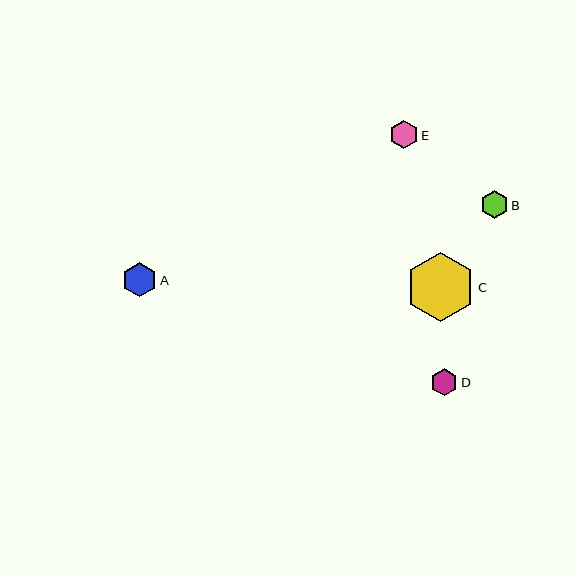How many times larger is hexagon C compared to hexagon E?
Hexagon C is approximately 2.4 times the size of hexagon E.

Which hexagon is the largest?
Hexagon C is the largest with a size of approximately 69 pixels.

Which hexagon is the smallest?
Hexagon D is the smallest with a size of approximately 27 pixels.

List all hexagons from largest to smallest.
From largest to smallest: C, A, E, B, D.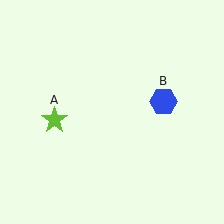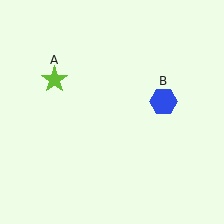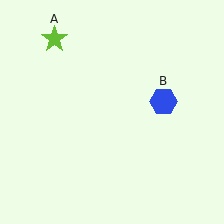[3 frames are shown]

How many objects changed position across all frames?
1 object changed position: lime star (object A).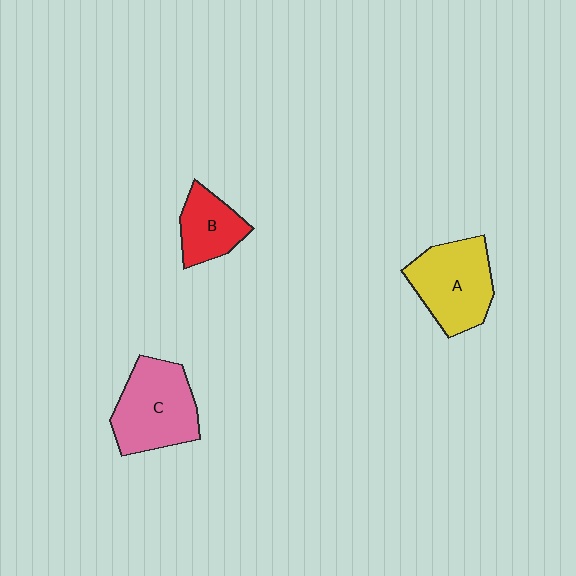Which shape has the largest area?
Shape C (pink).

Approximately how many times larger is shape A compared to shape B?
Approximately 1.6 times.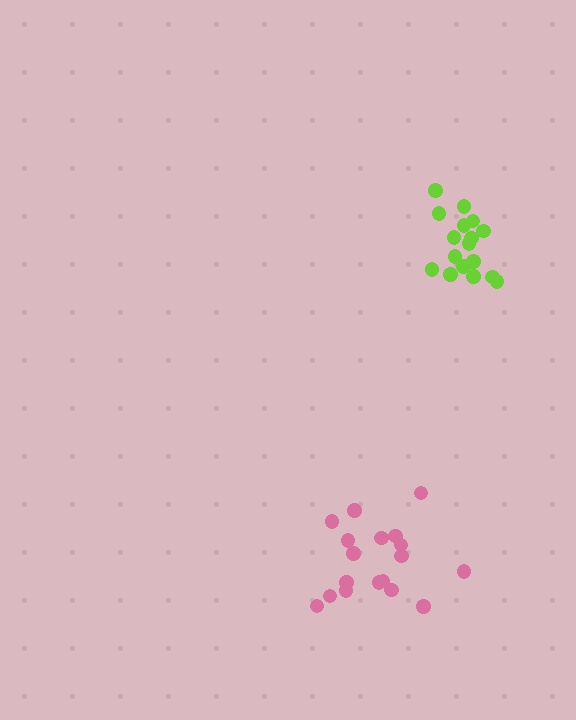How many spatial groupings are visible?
There are 2 spatial groupings.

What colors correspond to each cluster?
The clusters are colored: pink, lime.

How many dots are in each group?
Group 1: 18 dots, Group 2: 17 dots (35 total).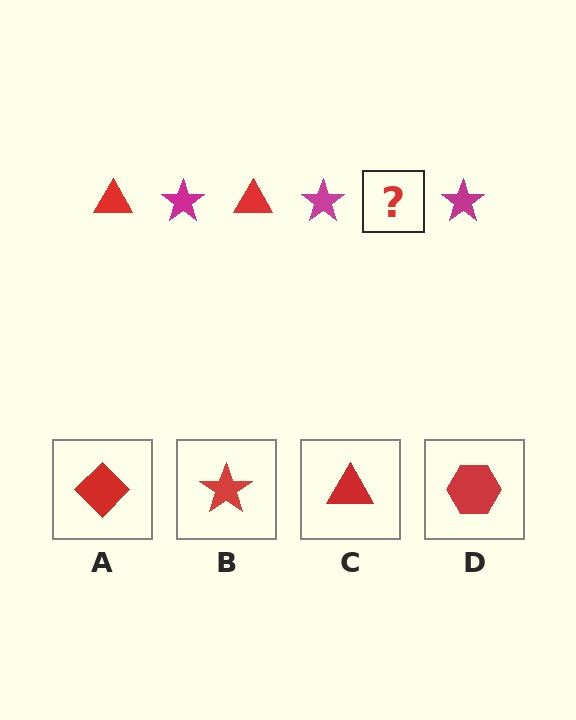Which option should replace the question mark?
Option C.